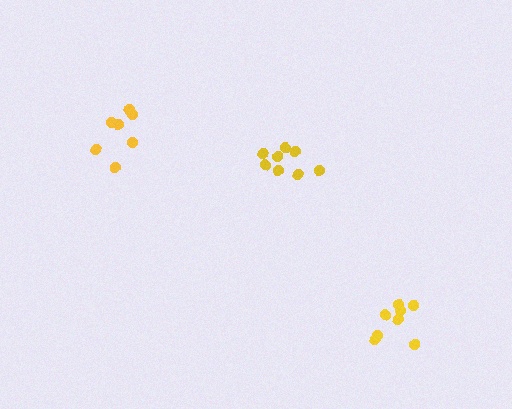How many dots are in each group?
Group 1: 7 dots, Group 2: 8 dots, Group 3: 8 dots (23 total).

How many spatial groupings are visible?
There are 3 spatial groupings.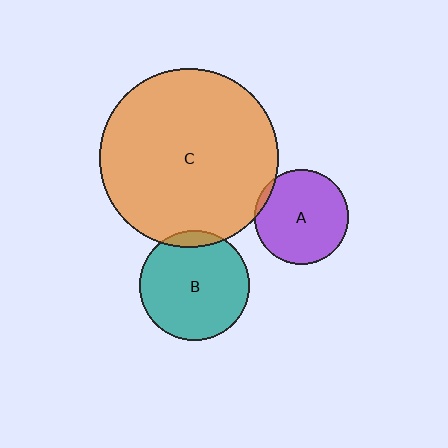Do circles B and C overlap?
Yes.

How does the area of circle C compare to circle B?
Approximately 2.6 times.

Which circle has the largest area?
Circle C (orange).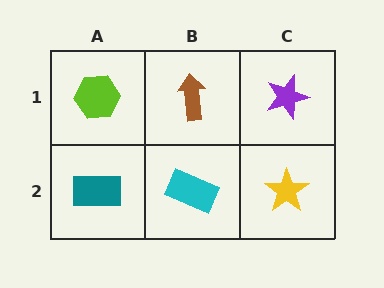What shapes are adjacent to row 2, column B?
A brown arrow (row 1, column B), a teal rectangle (row 2, column A), a yellow star (row 2, column C).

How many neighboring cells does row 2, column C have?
2.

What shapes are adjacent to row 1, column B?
A cyan rectangle (row 2, column B), a lime hexagon (row 1, column A), a purple star (row 1, column C).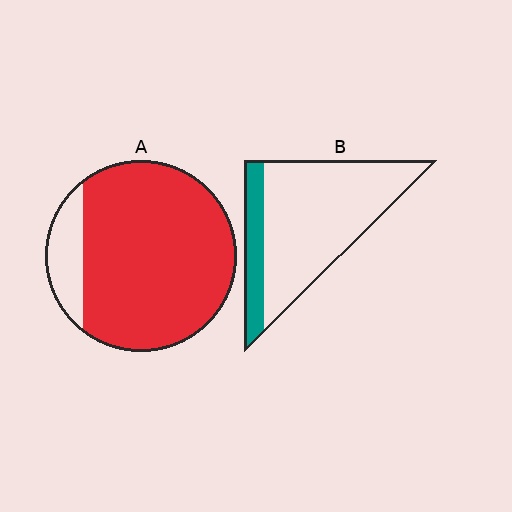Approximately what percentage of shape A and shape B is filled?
A is approximately 85% and B is approximately 20%.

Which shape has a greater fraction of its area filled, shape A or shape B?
Shape A.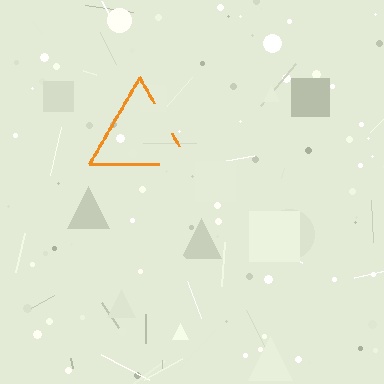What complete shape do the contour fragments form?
The contour fragments form a triangle.